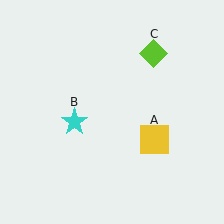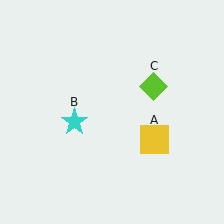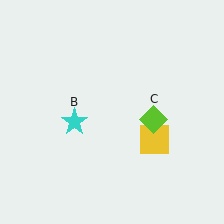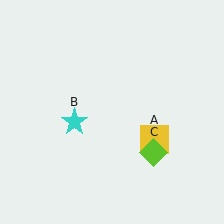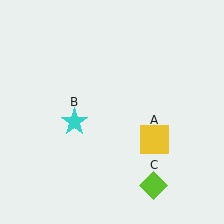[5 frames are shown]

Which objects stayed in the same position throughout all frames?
Yellow square (object A) and cyan star (object B) remained stationary.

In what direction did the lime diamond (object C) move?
The lime diamond (object C) moved down.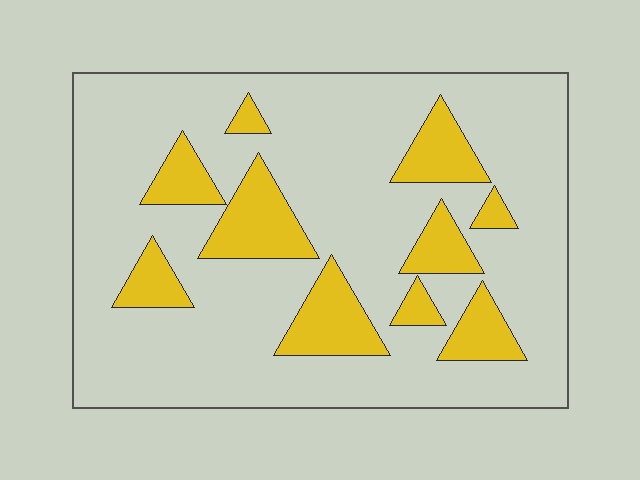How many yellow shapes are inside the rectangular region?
10.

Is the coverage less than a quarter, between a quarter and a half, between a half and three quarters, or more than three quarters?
Less than a quarter.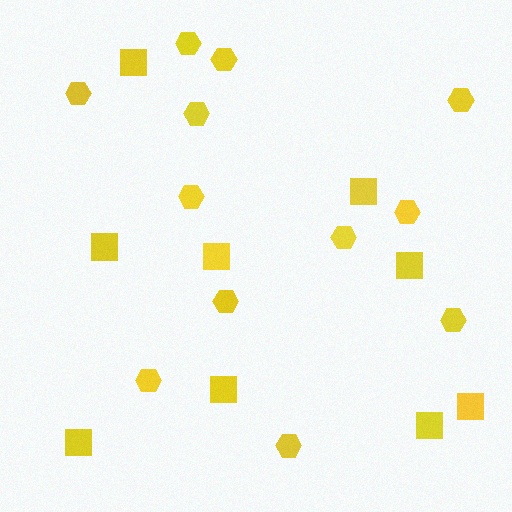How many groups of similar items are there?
There are 2 groups: one group of hexagons (12) and one group of squares (9).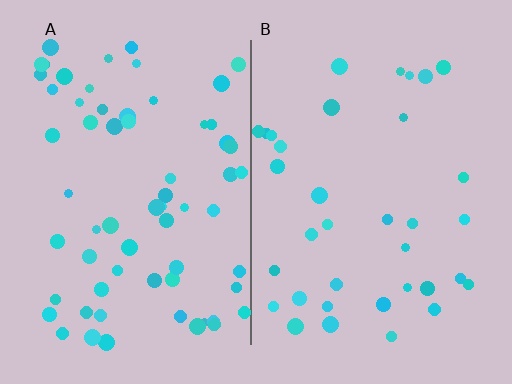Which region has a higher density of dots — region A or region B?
A (the left).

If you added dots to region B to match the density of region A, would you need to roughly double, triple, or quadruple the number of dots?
Approximately double.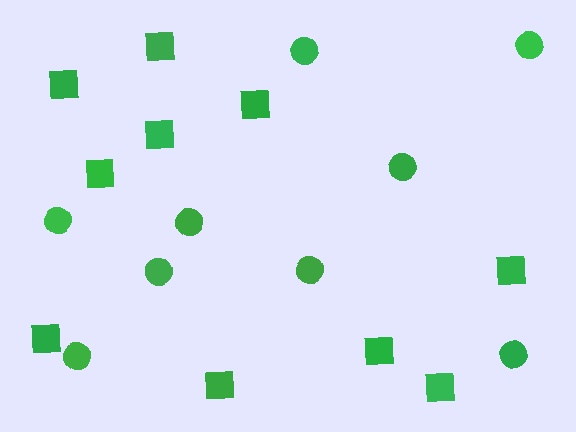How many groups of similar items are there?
There are 2 groups: one group of squares (10) and one group of circles (9).